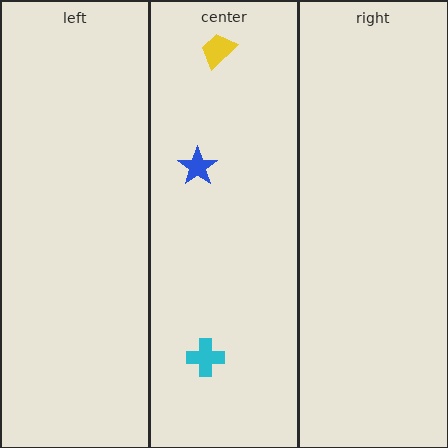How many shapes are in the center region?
3.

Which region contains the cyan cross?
The center region.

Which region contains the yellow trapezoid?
The center region.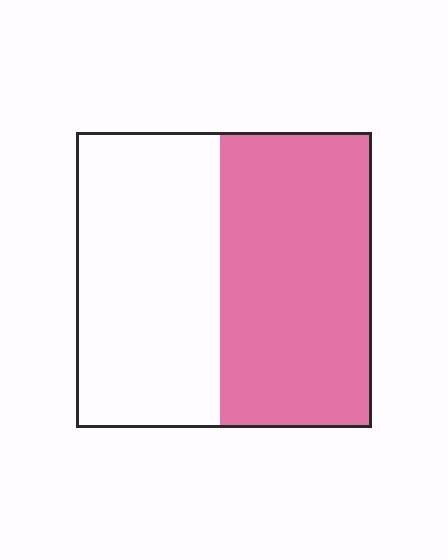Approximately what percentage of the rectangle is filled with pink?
Approximately 50%.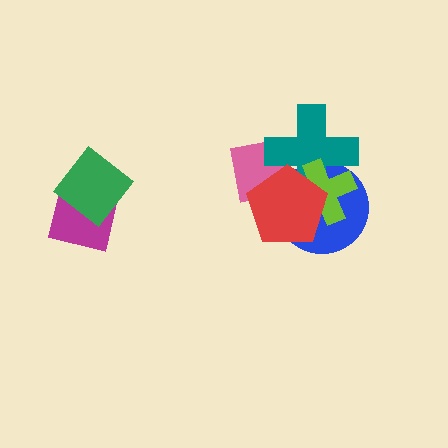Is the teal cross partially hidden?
Yes, it is partially covered by another shape.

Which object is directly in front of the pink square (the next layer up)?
The teal cross is directly in front of the pink square.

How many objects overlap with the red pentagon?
4 objects overlap with the red pentagon.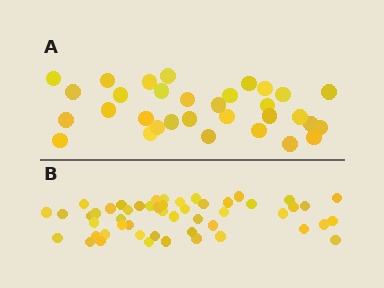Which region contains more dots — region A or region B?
Region B (the bottom region) has more dots.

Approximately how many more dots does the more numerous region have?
Region B has approximately 20 more dots than region A.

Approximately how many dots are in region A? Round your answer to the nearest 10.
About 30 dots. (The exact count is 32, which rounds to 30.)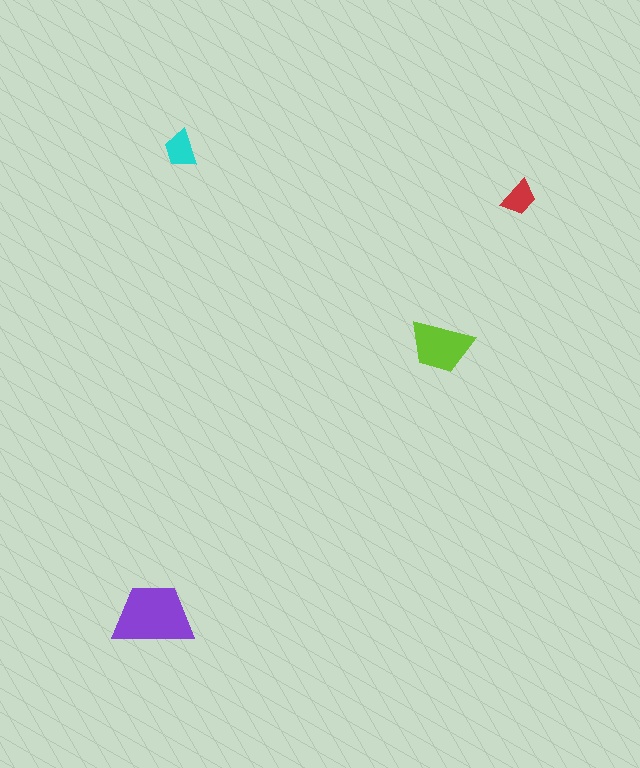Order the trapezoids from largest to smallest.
the purple one, the lime one, the cyan one, the red one.